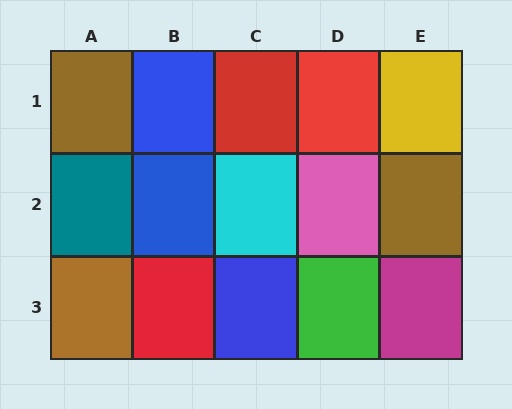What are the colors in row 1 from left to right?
Brown, blue, red, red, yellow.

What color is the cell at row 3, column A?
Brown.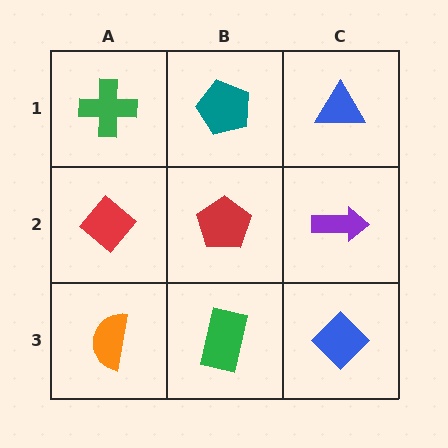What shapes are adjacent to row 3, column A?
A red diamond (row 2, column A), a green rectangle (row 3, column B).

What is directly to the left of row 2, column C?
A red pentagon.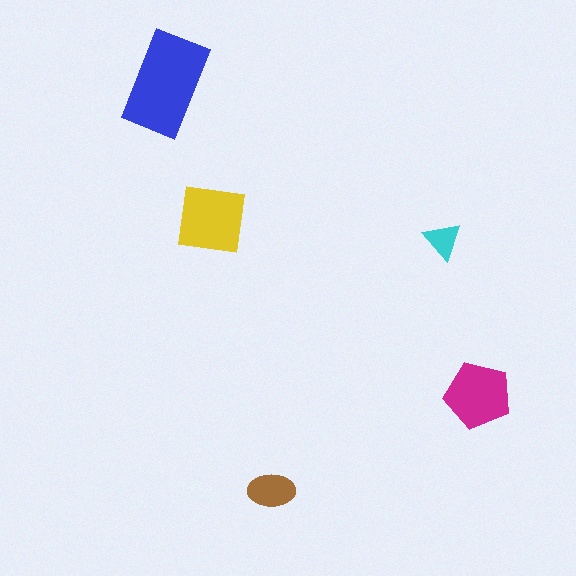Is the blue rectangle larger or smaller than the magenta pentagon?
Larger.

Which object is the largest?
The blue rectangle.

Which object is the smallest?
The cyan triangle.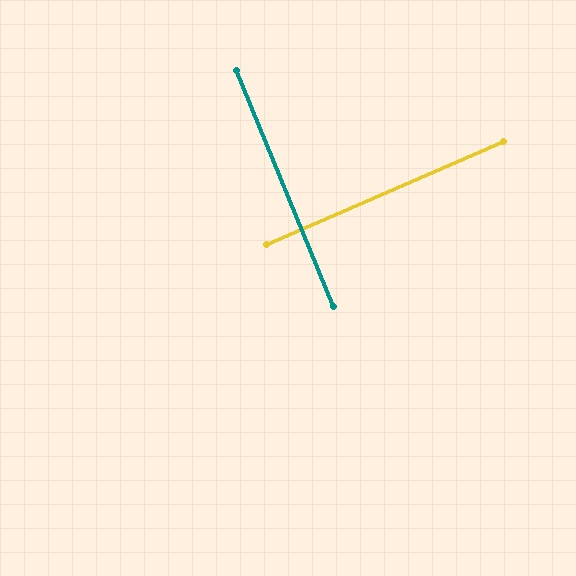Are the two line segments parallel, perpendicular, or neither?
Perpendicular — they meet at approximately 89°.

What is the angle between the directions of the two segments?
Approximately 89 degrees.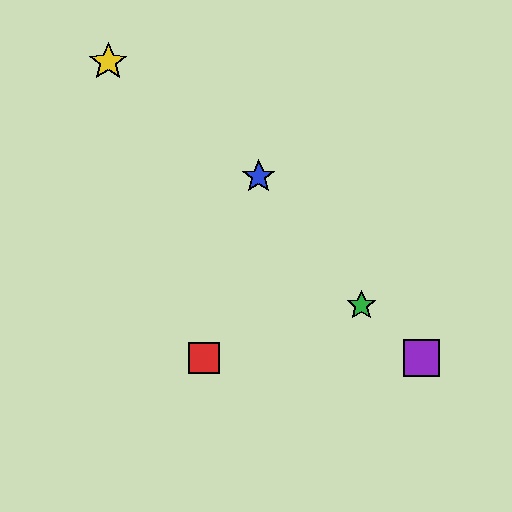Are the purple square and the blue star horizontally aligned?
No, the purple square is at y≈358 and the blue star is at y≈177.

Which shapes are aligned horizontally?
The red square, the purple square are aligned horizontally.